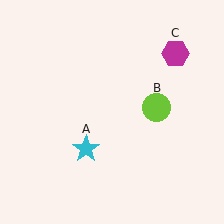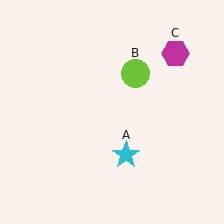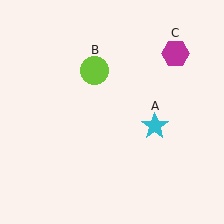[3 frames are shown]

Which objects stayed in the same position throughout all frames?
Magenta hexagon (object C) remained stationary.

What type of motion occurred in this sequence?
The cyan star (object A), lime circle (object B) rotated counterclockwise around the center of the scene.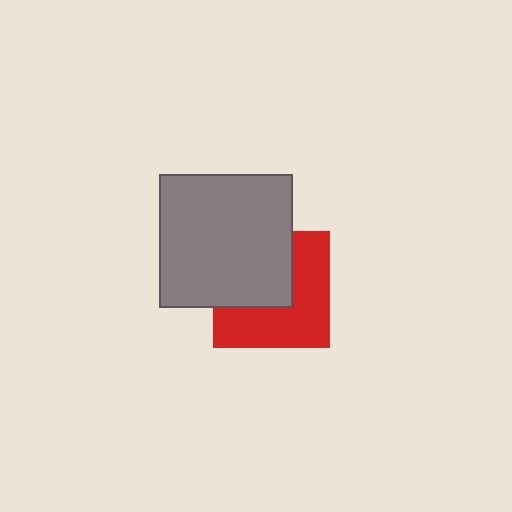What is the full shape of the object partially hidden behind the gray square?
The partially hidden object is a red square.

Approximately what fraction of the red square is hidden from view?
Roughly 45% of the red square is hidden behind the gray square.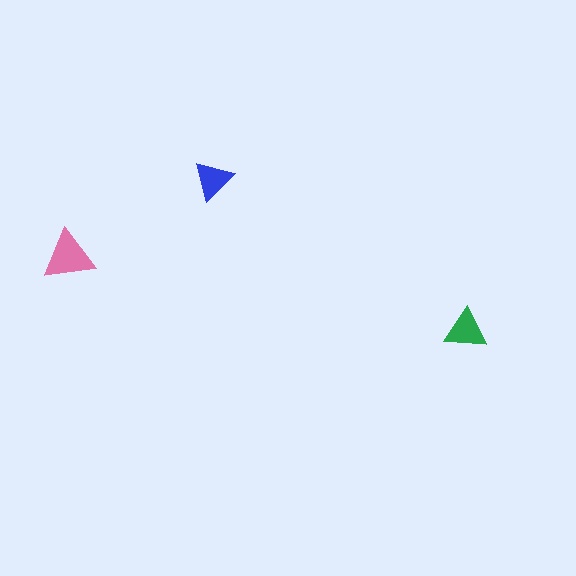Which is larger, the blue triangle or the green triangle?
The green one.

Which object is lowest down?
The green triangle is bottommost.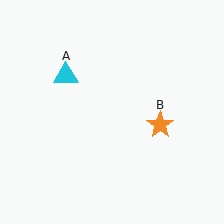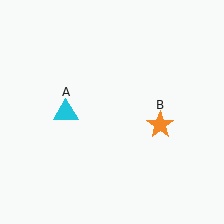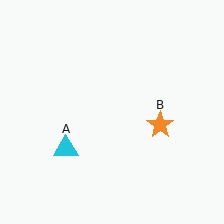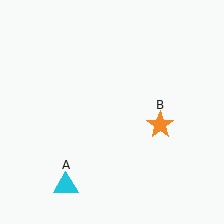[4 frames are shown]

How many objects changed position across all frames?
1 object changed position: cyan triangle (object A).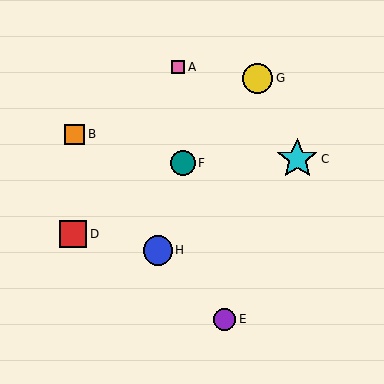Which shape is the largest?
The cyan star (labeled C) is the largest.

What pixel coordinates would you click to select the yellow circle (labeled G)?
Click at (258, 78) to select the yellow circle G.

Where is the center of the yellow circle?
The center of the yellow circle is at (258, 78).